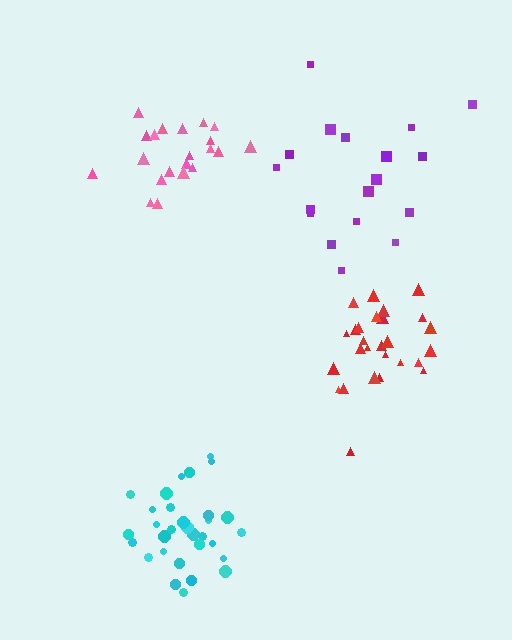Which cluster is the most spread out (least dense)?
Purple.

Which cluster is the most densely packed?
Cyan.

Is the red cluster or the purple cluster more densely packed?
Red.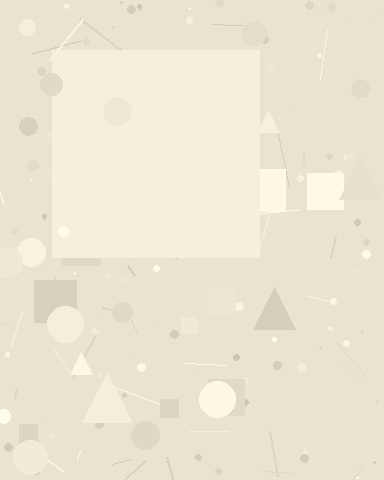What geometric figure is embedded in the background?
A square is embedded in the background.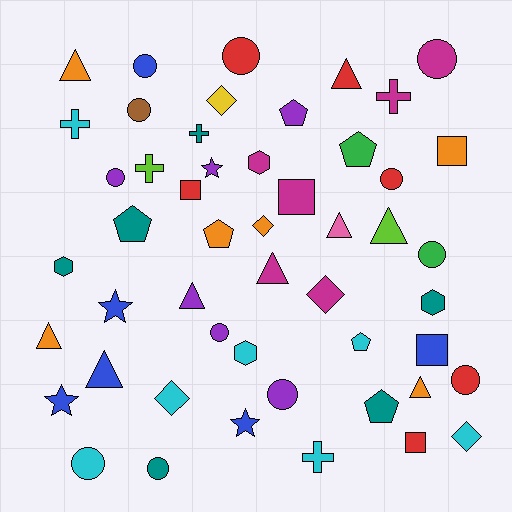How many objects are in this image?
There are 50 objects.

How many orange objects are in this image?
There are 6 orange objects.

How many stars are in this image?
There are 4 stars.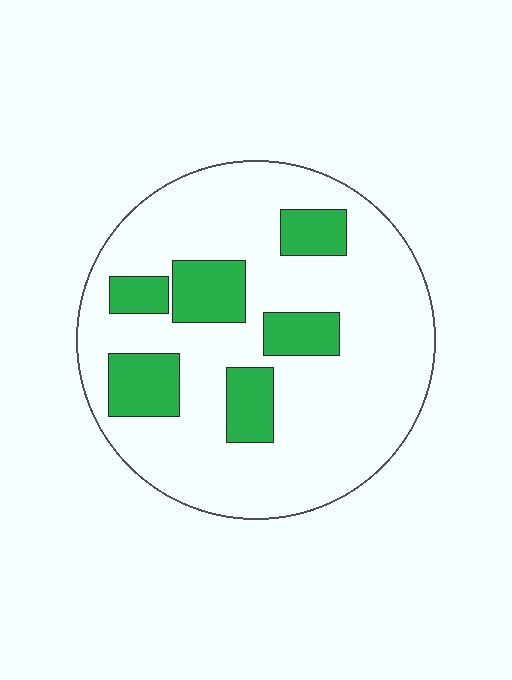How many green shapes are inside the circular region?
6.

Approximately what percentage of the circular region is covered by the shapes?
Approximately 20%.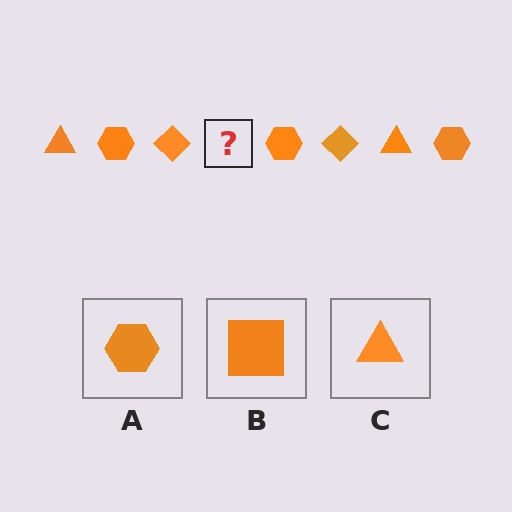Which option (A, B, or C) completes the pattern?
C.